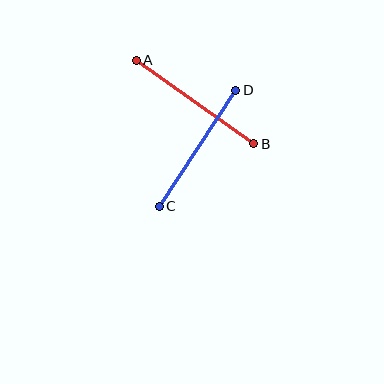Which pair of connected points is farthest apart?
Points A and B are farthest apart.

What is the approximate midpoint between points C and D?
The midpoint is at approximately (198, 148) pixels.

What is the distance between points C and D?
The distance is approximately 139 pixels.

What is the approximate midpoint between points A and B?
The midpoint is at approximately (195, 102) pixels.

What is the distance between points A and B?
The distance is approximately 144 pixels.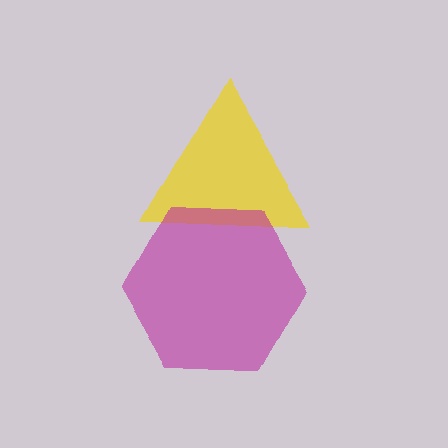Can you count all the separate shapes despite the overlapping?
Yes, there are 2 separate shapes.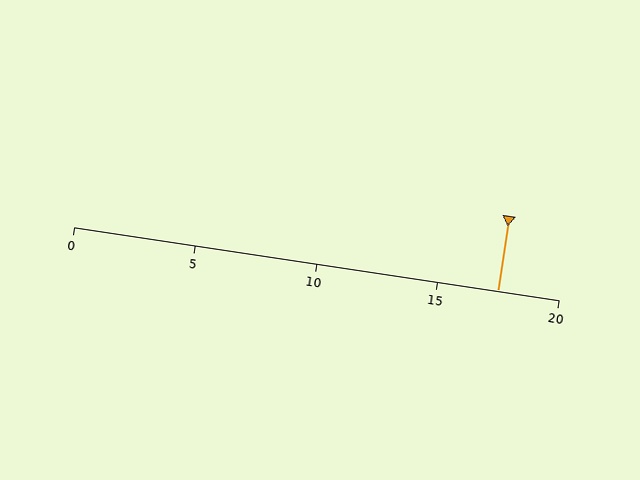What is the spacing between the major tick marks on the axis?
The major ticks are spaced 5 apart.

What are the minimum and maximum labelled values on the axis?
The axis runs from 0 to 20.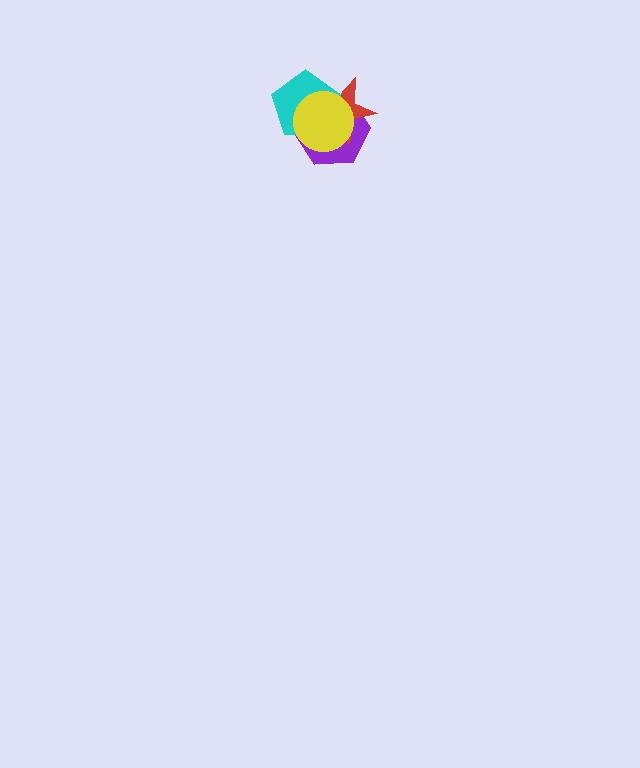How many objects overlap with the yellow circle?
3 objects overlap with the yellow circle.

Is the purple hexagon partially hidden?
Yes, it is partially covered by another shape.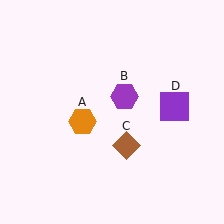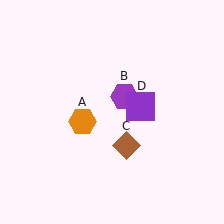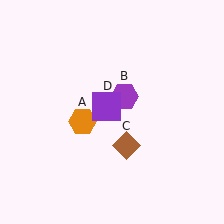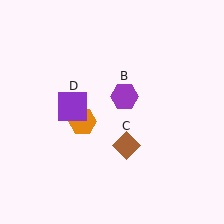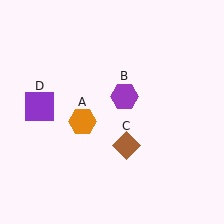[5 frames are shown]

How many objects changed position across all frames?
1 object changed position: purple square (object D).